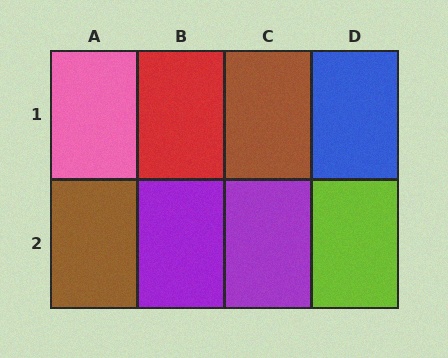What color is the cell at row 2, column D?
Lime.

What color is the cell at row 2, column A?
Brown.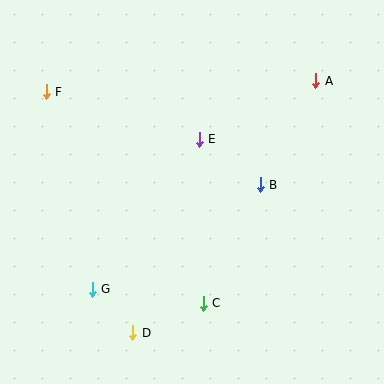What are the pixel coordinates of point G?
Point G is at (92, 289).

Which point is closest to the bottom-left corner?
Point G is closest to the bottom-left corner.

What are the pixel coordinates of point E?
Point E is at (199, 139).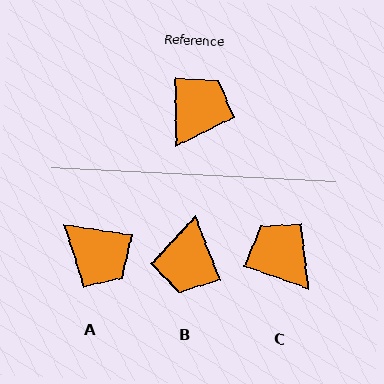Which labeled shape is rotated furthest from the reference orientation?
B, about 159 degrees away.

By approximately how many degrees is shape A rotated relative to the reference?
Approximately 99 degrees clockwise.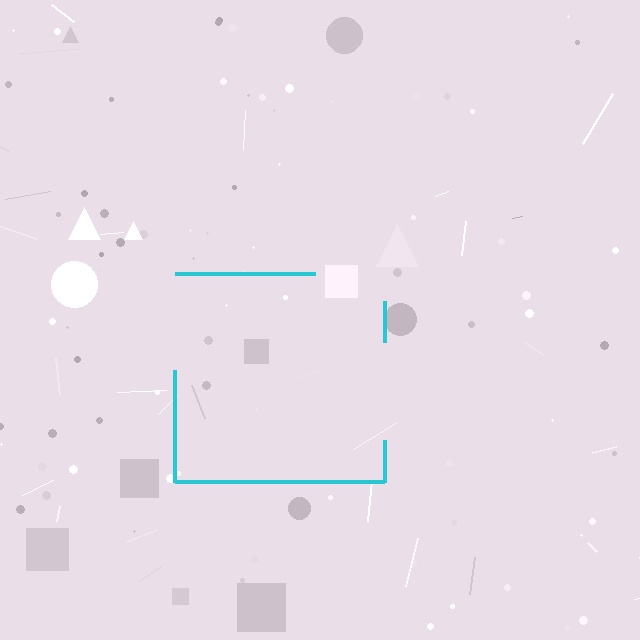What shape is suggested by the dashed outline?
The dashed outline suggests a square.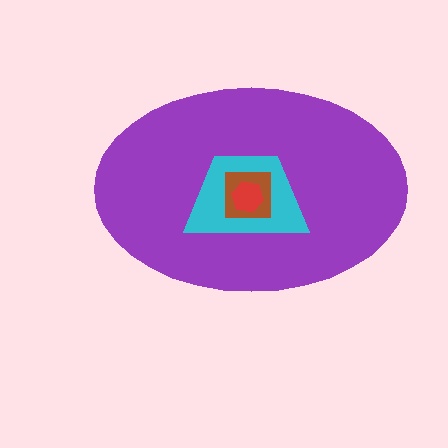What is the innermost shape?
The red hexagon.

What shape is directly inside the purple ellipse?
The cyan trapezoid.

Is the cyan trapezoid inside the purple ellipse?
Yes.